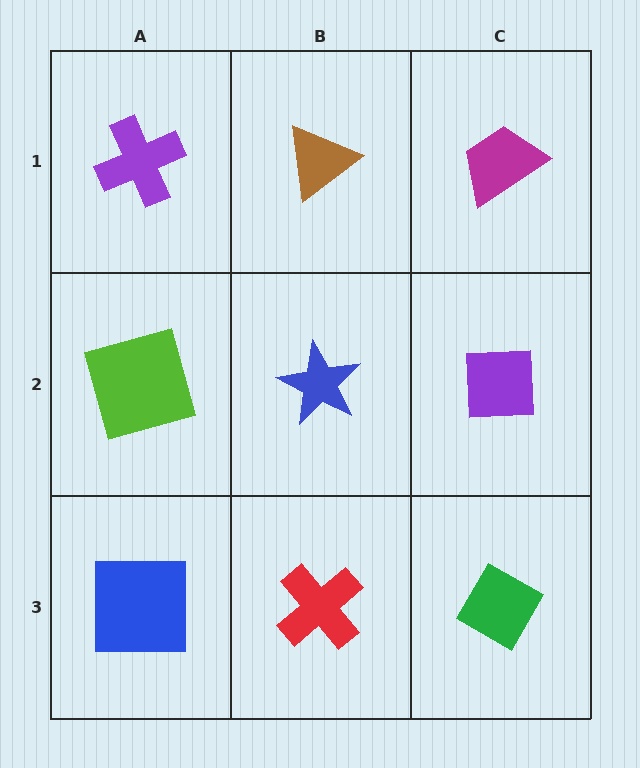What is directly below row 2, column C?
A green diamond.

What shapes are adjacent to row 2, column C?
A magenta trapezoid (row 1, column C), a green diamond (row 3, column C), a blue star (row 2, column B).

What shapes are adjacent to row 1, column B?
A blue star (row 2, column B), a purple cross (row 1, column A), a magenta trapezoid (row 1, column C).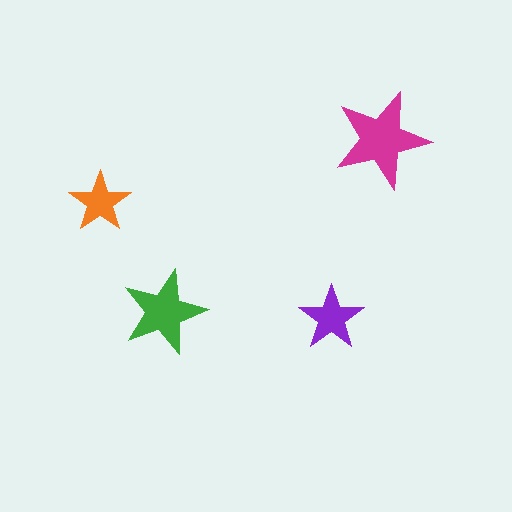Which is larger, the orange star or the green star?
The green one.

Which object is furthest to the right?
The magenta star is rightmost.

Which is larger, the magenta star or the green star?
The magenta one.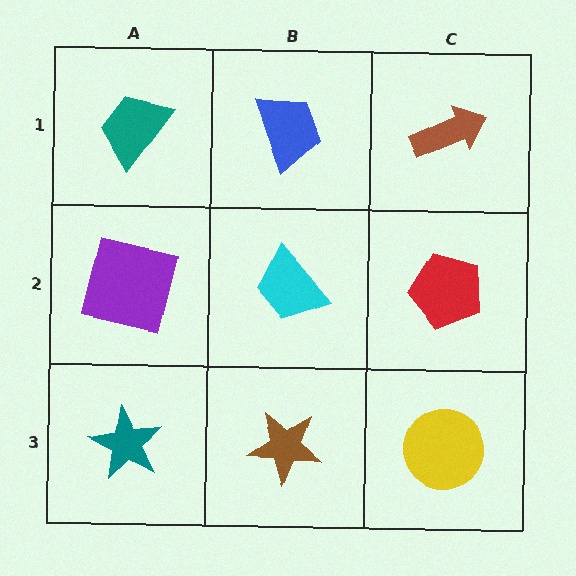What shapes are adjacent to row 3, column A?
A purple square (row 2, column A), a brown star (row 3, column B).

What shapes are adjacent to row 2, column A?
A teal trapezoid (row 1, column A), a teal star (row 3, column A), a cyan trapezoid (row 2, column B).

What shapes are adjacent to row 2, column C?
A brown arrow (row 1, column C), a yellow circle (row 3, column C), a cyan trapezoid (row 2, column B).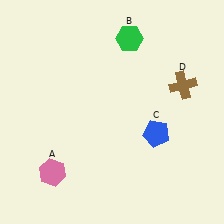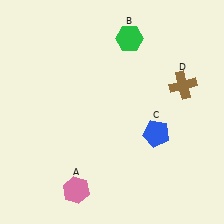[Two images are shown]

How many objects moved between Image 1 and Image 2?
1 object moved between the two images.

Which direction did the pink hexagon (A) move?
The pink hexagon (A) moved right.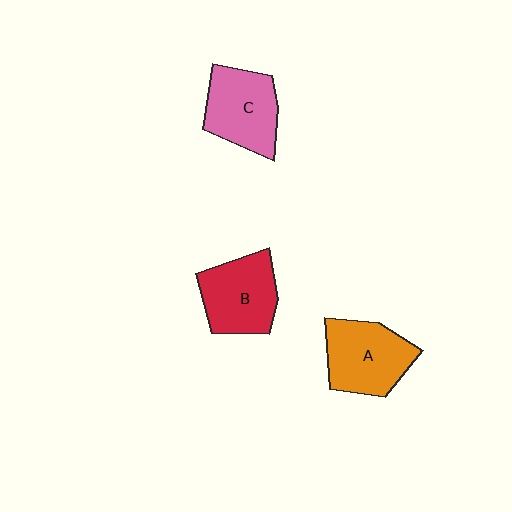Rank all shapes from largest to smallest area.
From largest to smallest: A (orange), B (red), C (pink).